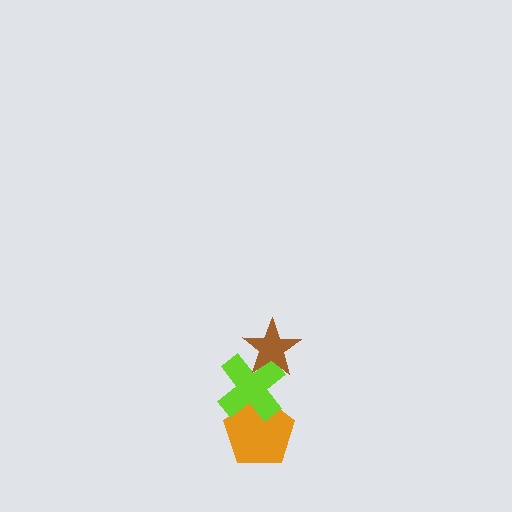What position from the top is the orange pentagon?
The orange pentagon is 3rd from the top.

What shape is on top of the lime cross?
The brown star is on top of the lime cross.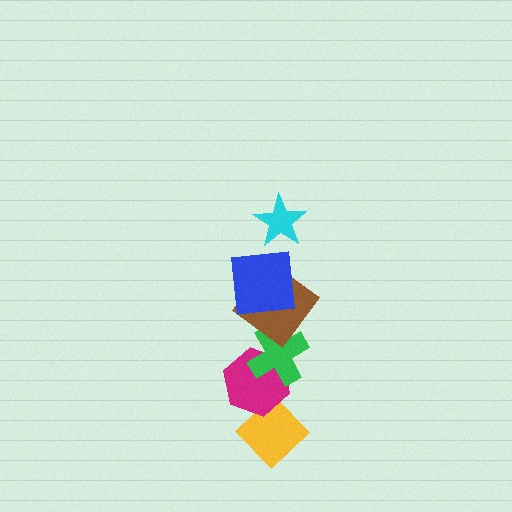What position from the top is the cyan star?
The cyan star is 1st from the top.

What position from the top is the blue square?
The blue square is 2nd from the top.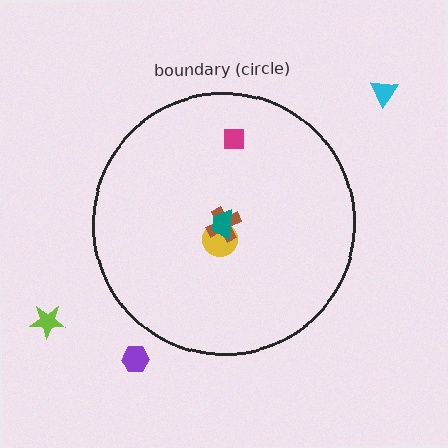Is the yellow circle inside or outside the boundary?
Inside.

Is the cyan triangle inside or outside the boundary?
Outside.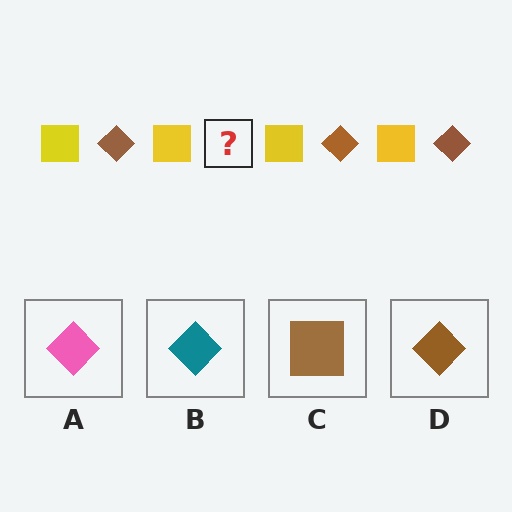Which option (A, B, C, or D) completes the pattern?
D.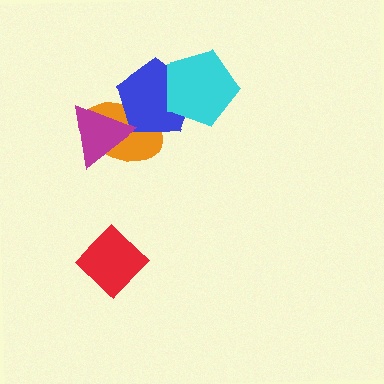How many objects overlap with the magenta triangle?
2 objects overlap with the magenta triangle.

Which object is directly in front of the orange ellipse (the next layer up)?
The blue pentagon is directly in front of the orange ellipse.